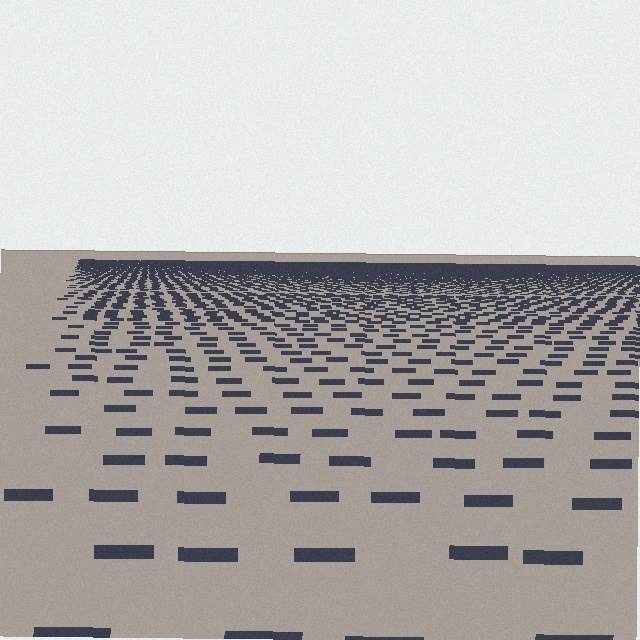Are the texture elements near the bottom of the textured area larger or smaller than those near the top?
Larger. Near the bottom, elements are closer to the viewer and appear at a bigger on-screen size.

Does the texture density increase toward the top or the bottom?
Density increases toward the top.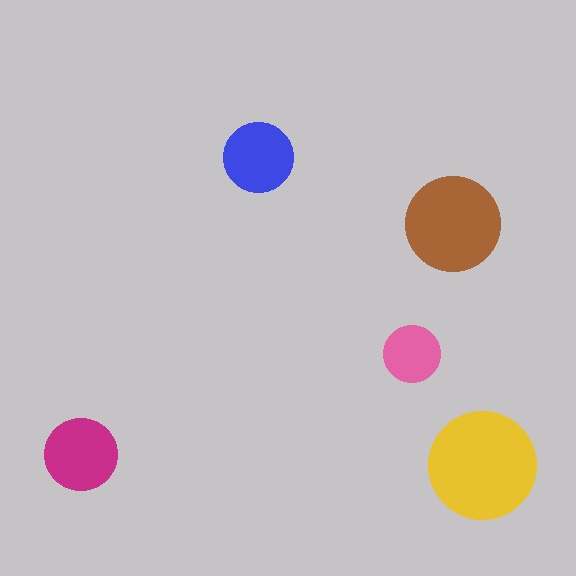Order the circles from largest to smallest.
the yellow one, the brown one, the magenta one, the blue one, the pink one.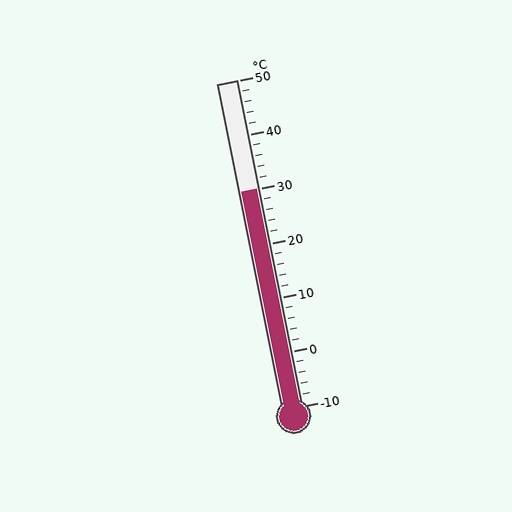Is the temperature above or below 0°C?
The temperature is above 0°C.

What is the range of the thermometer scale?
The thermometer scale ranges from -10°C to 50°C.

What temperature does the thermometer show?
The thermometer shows approximately 30°C.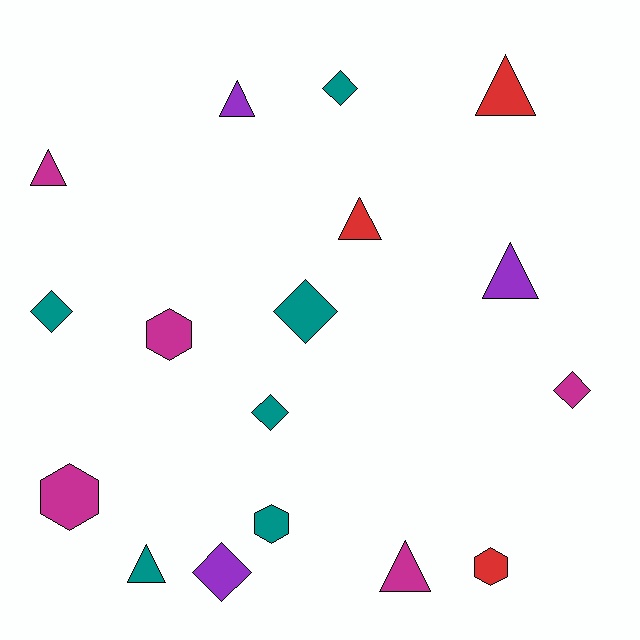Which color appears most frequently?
Teal, with 6 objects.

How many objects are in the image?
There are 17 objects.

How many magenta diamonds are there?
There is 1 magenta diamond.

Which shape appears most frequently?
Triangle, with 7 objects.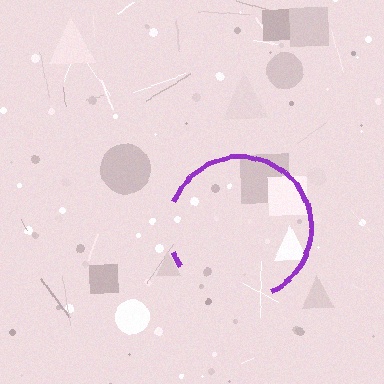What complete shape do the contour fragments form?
The contour fragments form a circle.